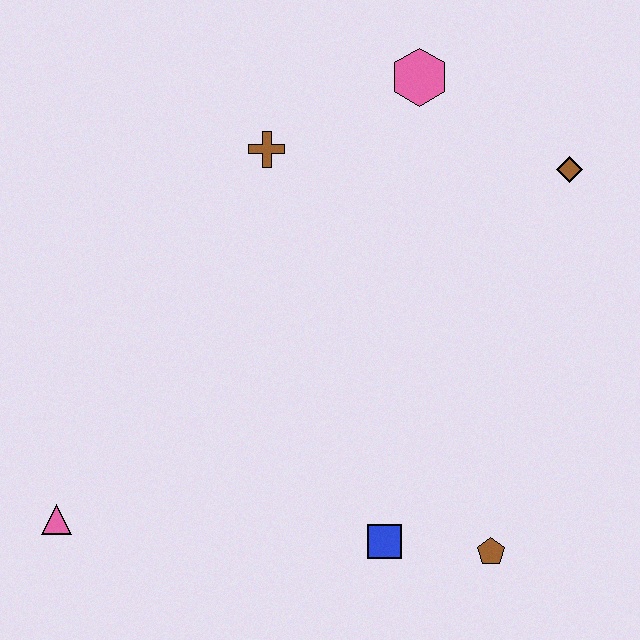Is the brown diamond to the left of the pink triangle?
No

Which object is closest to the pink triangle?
The blue square is closest to the pink triangle.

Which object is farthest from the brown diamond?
The pink triangle is farthest from the brown diamond.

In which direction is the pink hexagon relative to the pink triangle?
The pink hexagon is above the pink triangle.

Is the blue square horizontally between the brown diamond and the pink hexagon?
No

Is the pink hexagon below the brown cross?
No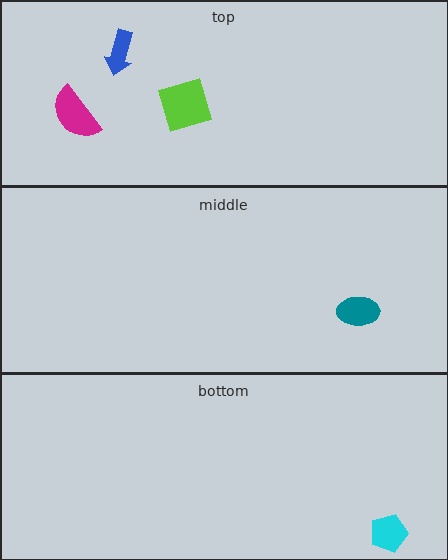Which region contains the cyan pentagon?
The bottom region.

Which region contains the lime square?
The top region.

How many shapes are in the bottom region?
1.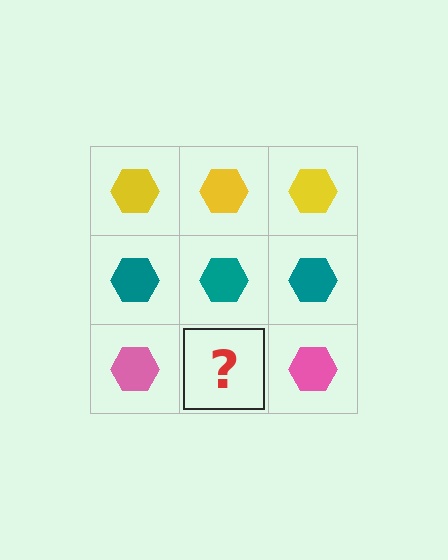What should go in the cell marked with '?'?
The missing cell should contain a pink hexagon.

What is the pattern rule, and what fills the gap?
The rule is that each row has a consistent color. The gap should be filled with a pink hexagon.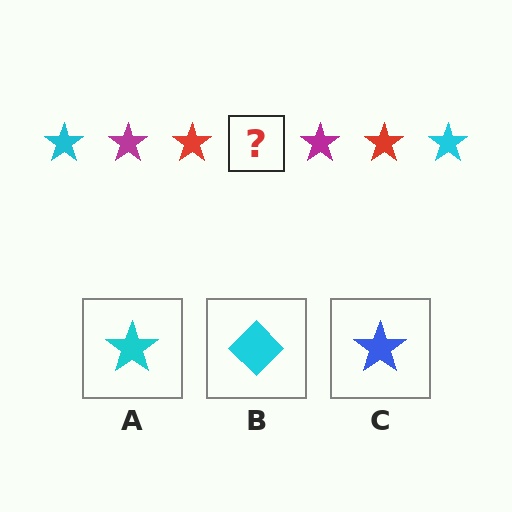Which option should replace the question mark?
Option A.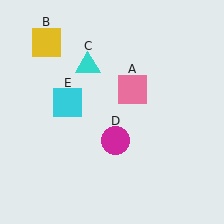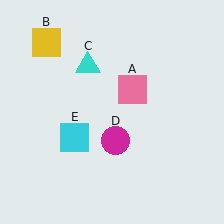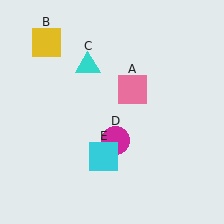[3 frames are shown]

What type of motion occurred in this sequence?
The cyan square (object E) rotated counterclockwise around the center of the scene.